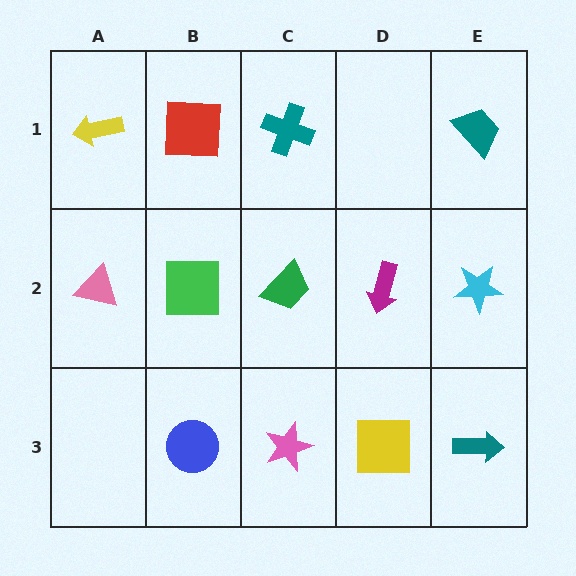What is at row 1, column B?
A red square.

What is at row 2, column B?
A green square.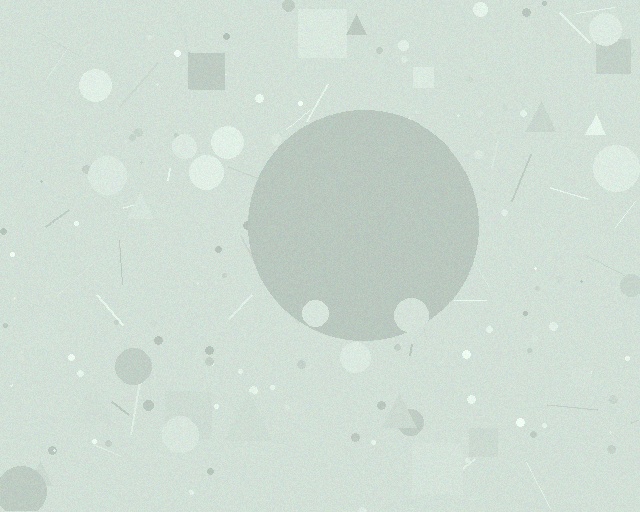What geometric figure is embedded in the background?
A circle is embedded in the background.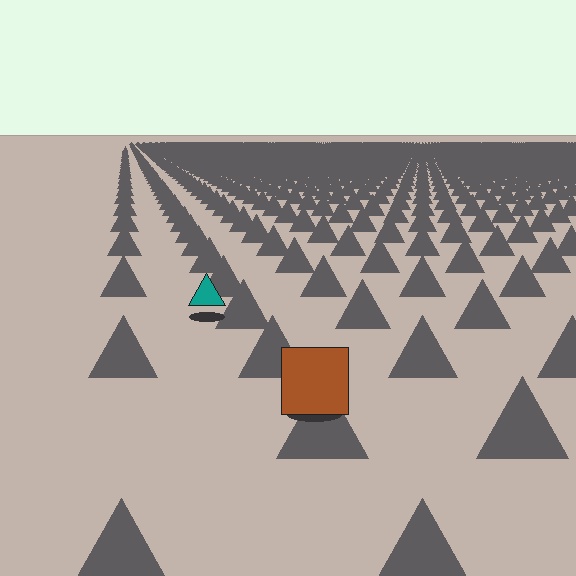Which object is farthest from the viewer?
The teal triangle is farthest from the viewer. It appears smaller and the ground texture around it is denser.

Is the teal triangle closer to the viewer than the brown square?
No. The brown square is closer — you can tell from the texture gradient: the ground texture is coarser near it.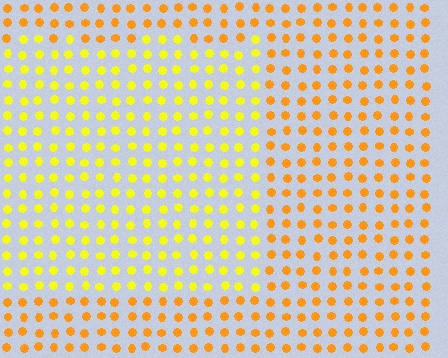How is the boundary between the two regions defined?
The boundary is defined purely by a slight shift in hue (about 29 degrees). Spacing, size, and orientation are identical on both sides.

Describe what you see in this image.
The image is filled with small orange elements in a uniform arrangement. A rectangle-shaped region is visible where the elements are tinted to a slightly different hue, forming a subtle color boundary.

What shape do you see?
I see a rectangle.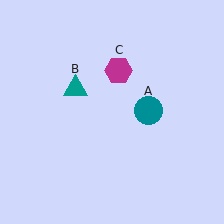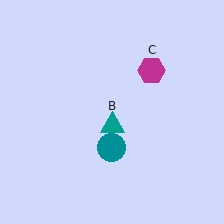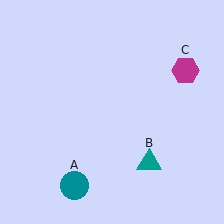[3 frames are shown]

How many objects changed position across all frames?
3 objects changed position: teal circle (object A), teal triangle (object B), magenta hexagon (object C).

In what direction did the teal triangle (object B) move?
The teal triangle (object B) moved down and to the right.